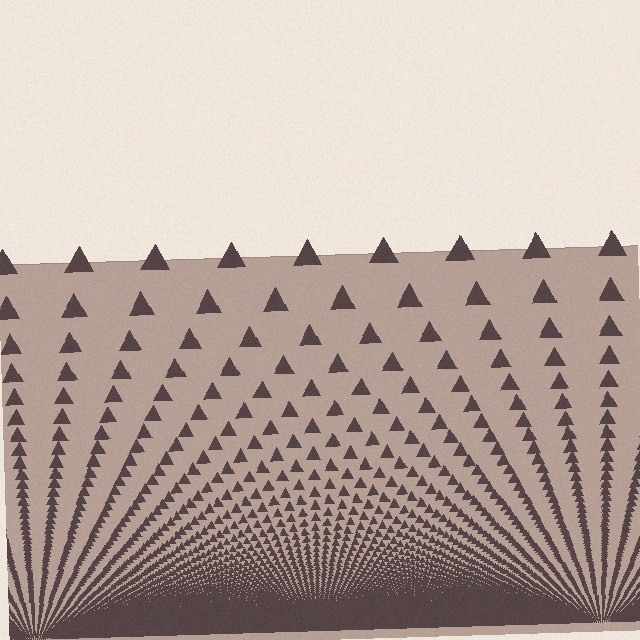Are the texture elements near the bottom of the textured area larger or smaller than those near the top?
Smaller. The gradient is inverted — elements near the bottom are smaller and denser.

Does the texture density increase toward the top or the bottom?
Density increases toward the bottom.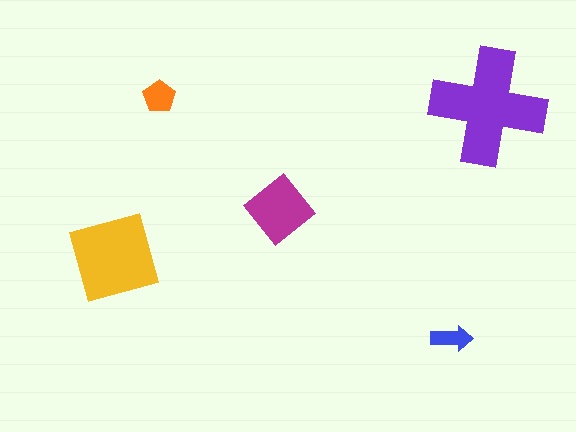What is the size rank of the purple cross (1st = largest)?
1st.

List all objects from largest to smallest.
The purple cross, the yellow diamond, the magenta diamond, the orange pentagon, the blue arrow.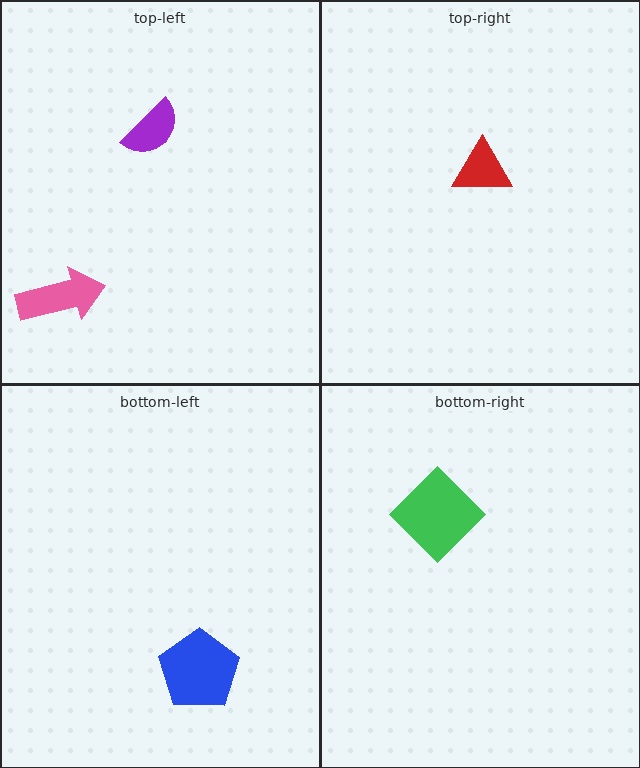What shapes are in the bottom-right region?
The green diamond.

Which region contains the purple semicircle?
The top-left region.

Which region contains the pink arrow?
The top-left region.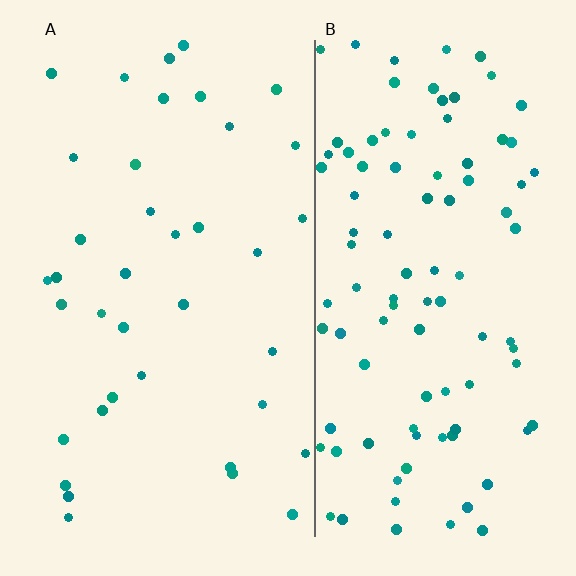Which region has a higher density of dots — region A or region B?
B (the right).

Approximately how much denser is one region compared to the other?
Approximately 2.6× — region B over region A.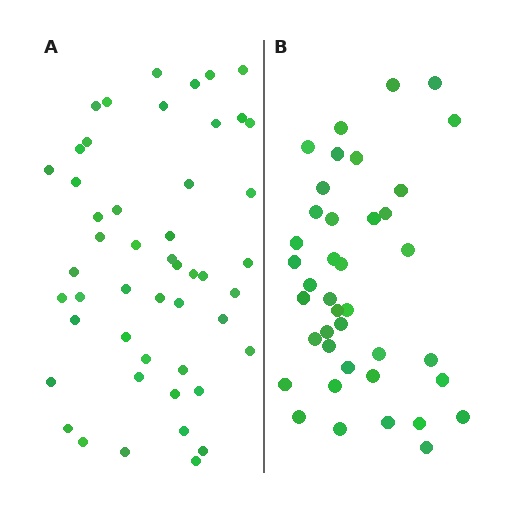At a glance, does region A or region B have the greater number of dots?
Region A (the left region) has more dots.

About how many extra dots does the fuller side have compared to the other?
Region A has roughly 8 or so more dots than region B.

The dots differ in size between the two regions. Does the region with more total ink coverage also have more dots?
No. Region B has more total ink coverage because its dots are larger, but region A actually contains more individual dots. Total area can be misleading — the number of items is what matters here.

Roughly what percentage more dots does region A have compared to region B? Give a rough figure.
About 20% more.